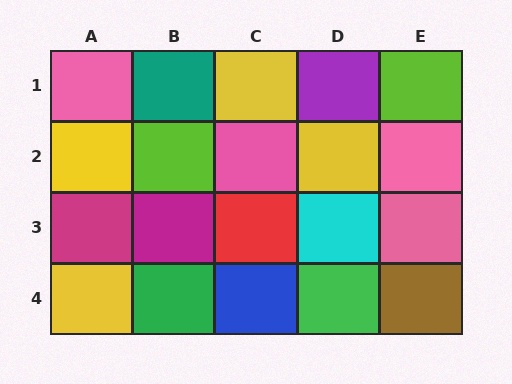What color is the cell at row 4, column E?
Brown.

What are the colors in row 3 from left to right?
Magenta, magenta, red, cyan, pink.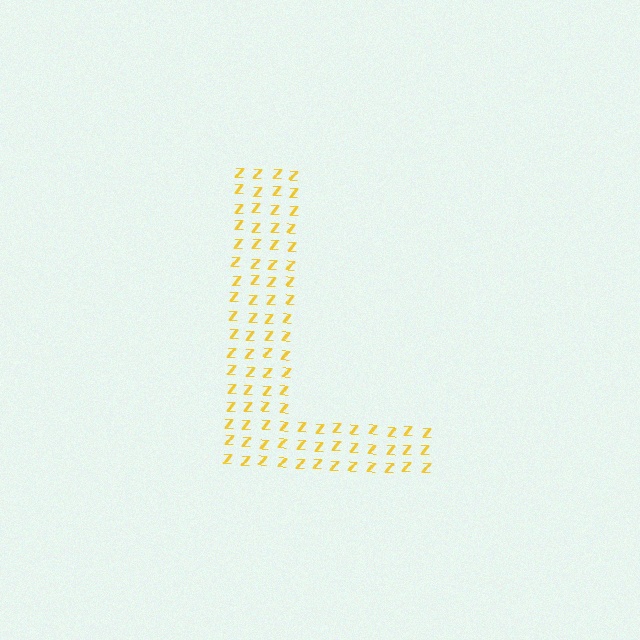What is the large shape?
The large shape is the letter L.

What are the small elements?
The small elements are letter Z's.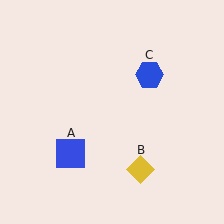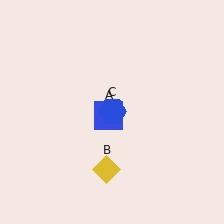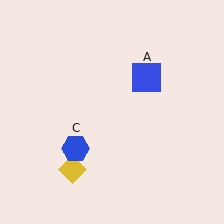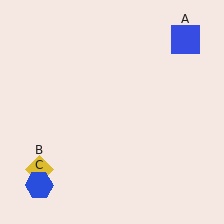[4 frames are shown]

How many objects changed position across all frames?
3 objects changed position: blue square (object A), yellow diamond (object B), blue hexagon (object C).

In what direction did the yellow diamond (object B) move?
The yellow diamond (object B) moved left.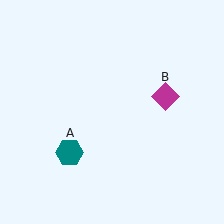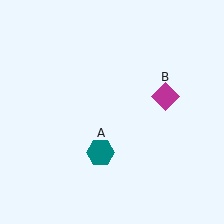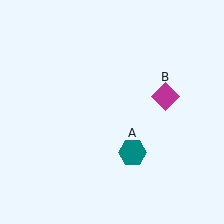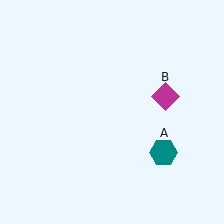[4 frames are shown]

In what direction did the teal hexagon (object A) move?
The teal hexagon (object A) moved right.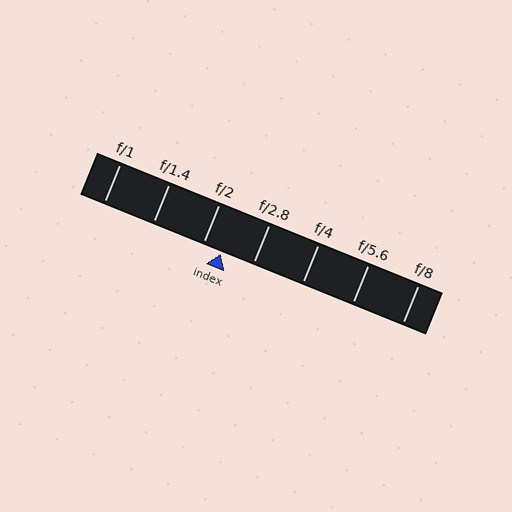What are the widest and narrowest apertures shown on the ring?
The widest aperture shown is f/1 and the narrowest is f/8.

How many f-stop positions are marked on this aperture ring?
There are 7 f-stop positions marked.